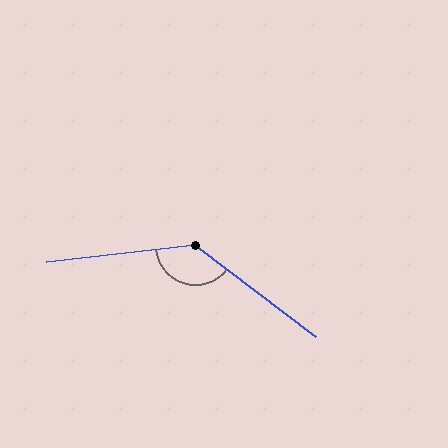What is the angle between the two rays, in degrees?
Approximately 137 degrees.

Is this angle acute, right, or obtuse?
It is obtuse.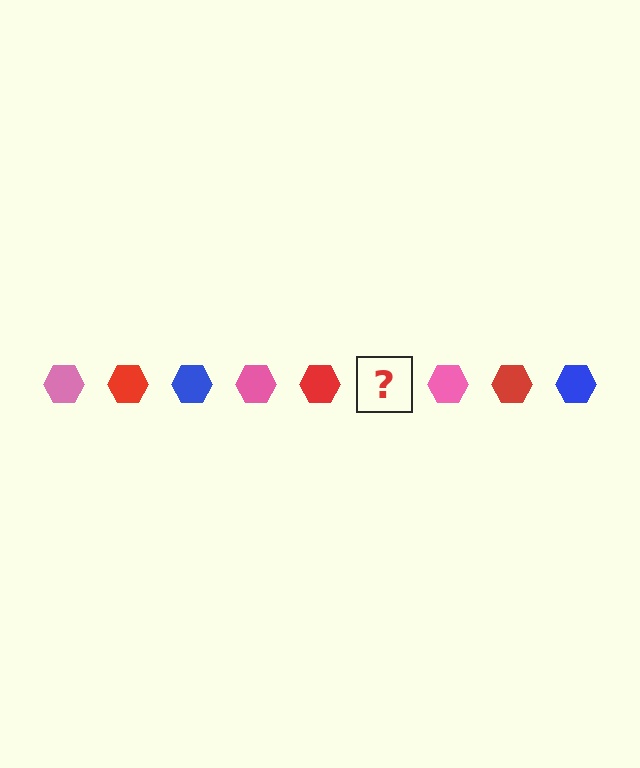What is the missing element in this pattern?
The missing element is a blue hexagon.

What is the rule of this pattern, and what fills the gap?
The rule is that the pattern cycles through pink, red, blue hexagons. The gap should be filled with a blue hexagon.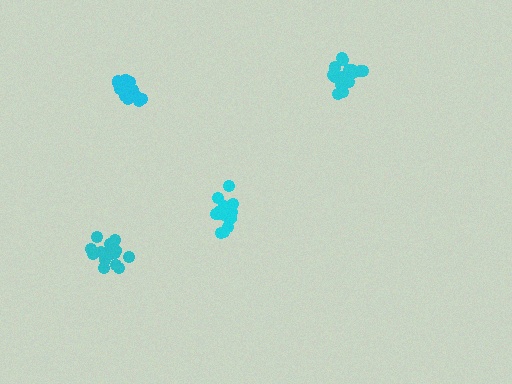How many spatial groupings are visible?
There are 4 spatial groupings.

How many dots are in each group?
Group 1: 15 dots, Group 2: 15 dots, Group 3: 17 dots, Group 4: 19 dots (66 total).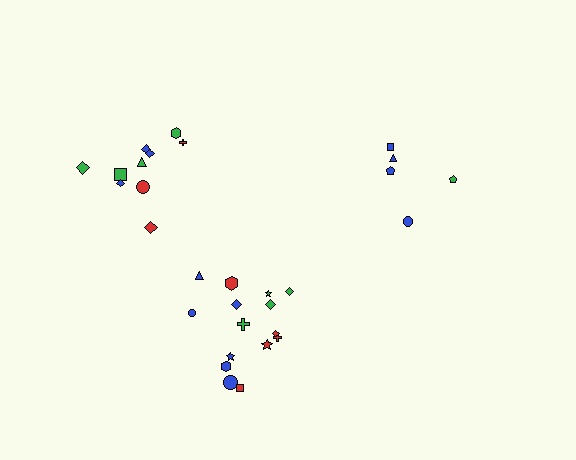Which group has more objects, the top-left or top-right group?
The top-left group.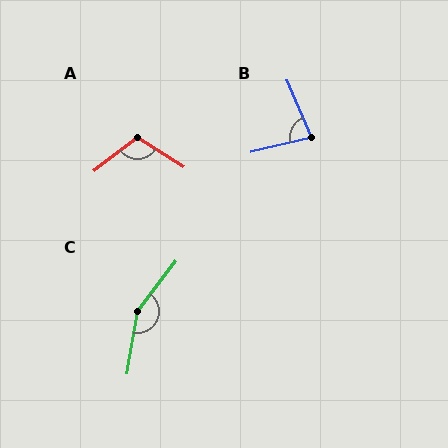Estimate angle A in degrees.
Approximately 111 degrees.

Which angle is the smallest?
B, at approximately 80 degrees.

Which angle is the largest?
C, at approximately 152 degrees.